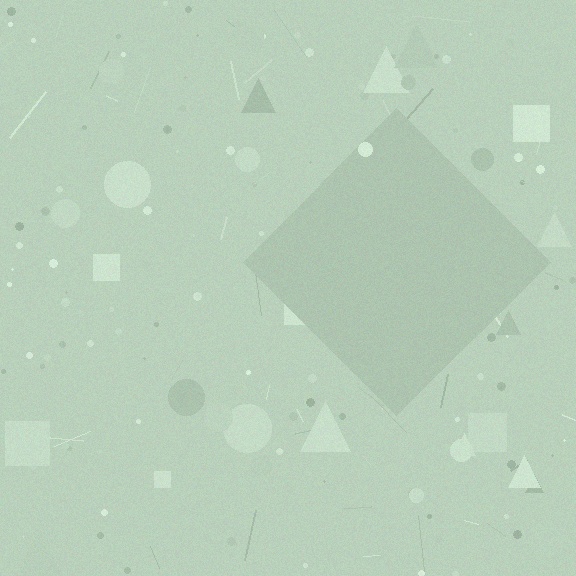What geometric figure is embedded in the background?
A diamond is embedded in the background.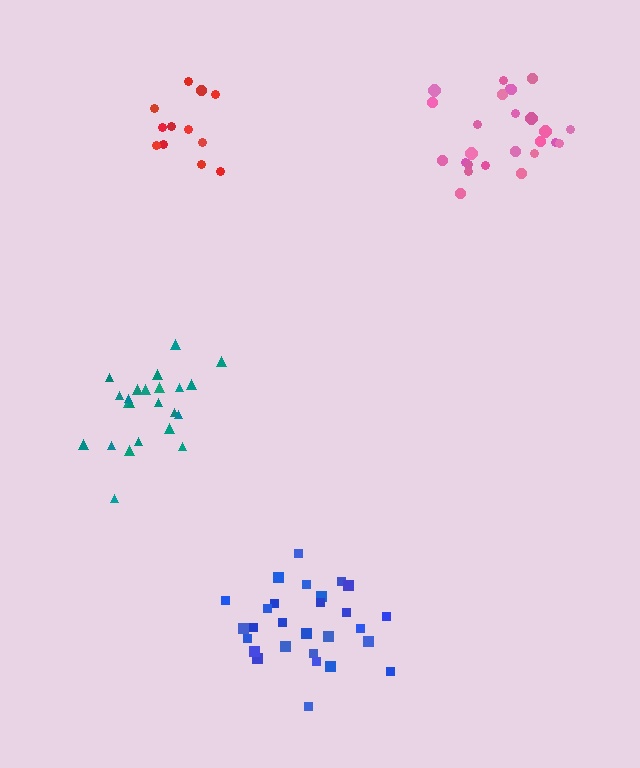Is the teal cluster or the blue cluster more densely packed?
Blue.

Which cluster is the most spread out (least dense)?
Red.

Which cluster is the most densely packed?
Blue.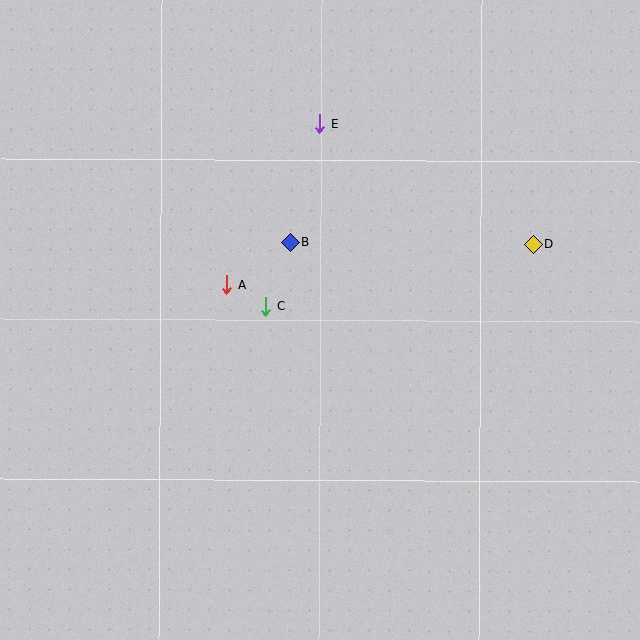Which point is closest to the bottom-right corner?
Point D is closest to the bottom-right corner.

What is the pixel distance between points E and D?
The distance between E and D is 245 pixels.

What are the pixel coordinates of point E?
Point E is at (320, 124).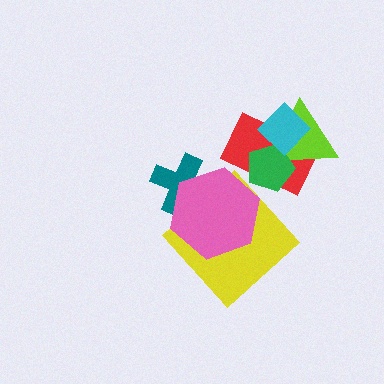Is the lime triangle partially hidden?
Yes, it is partially covered by another shape.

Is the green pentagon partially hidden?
Yes, it is partially covered by another shape.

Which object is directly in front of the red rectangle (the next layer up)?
The lime triangle is directly in front of the red rectangle.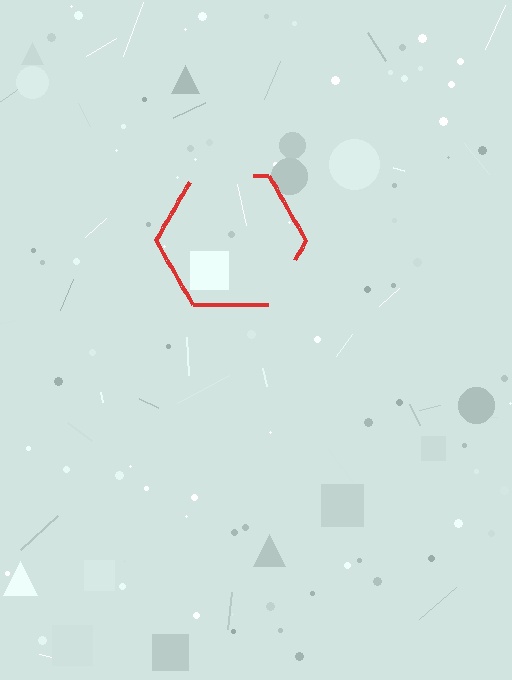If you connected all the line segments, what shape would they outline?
They would outline a hexagon.